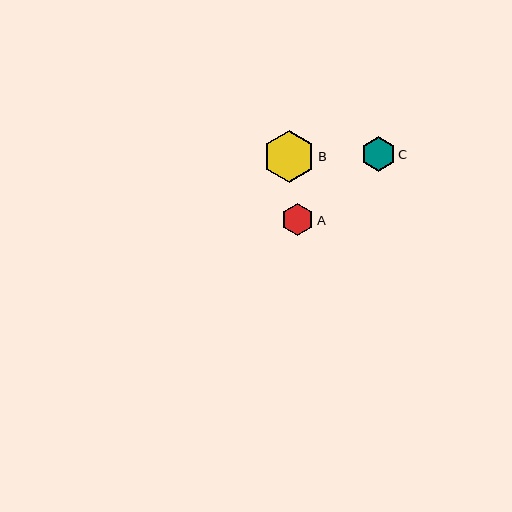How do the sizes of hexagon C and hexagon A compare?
Hexagon C and hexagon A are approximately the same size.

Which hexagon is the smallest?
Hexagon A is the smallest with a size of approximately 32 pixels.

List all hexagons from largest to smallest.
From largest to smallest: B, C, A.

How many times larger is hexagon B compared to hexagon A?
Hexagon B is approximately 1.6 times the size of hexagon A.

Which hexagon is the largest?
Hexagon B is the largest with a size of approximately 51 pixels.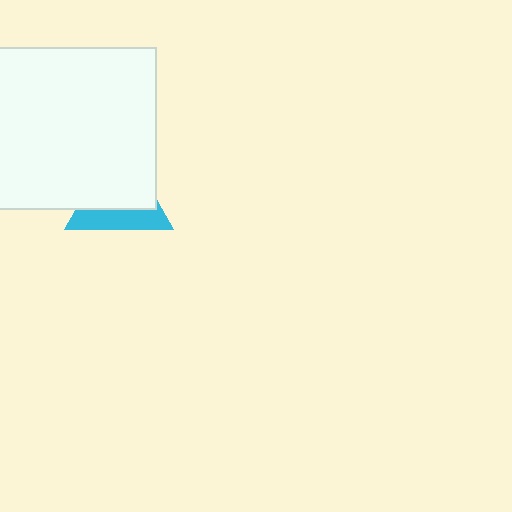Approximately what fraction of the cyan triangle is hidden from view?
Roughly 62% of the cyan triangle is hidden behind the white square.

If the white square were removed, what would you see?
You would see the complete cyan triangle.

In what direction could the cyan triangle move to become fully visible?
The cyan triangle could move down. That would shift it out from behind the white square entirely.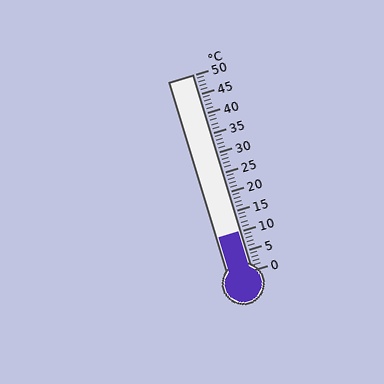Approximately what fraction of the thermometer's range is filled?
The thermometer is filled to approximately 20% of its range.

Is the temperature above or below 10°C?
The temperature is at 10°C.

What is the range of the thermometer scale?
The thermometer scale ranges from 0°C to 50°C.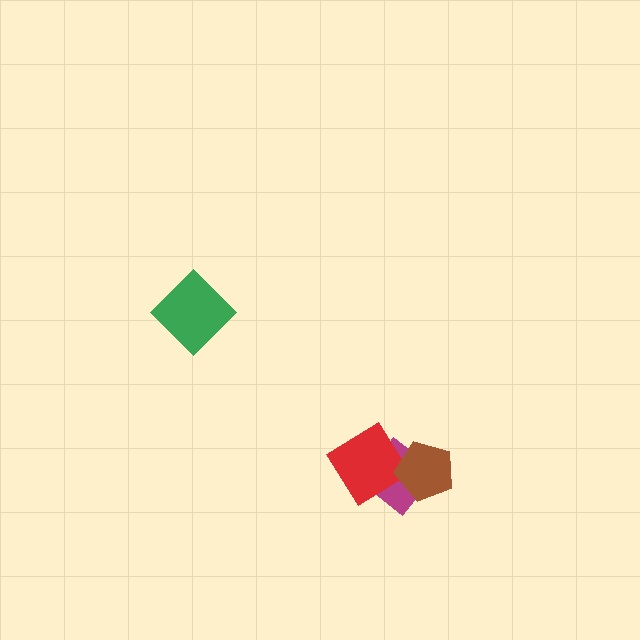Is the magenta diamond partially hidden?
Yes, it is partially covered by another shape.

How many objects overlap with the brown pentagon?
2 objects overlap with the brown pentagon.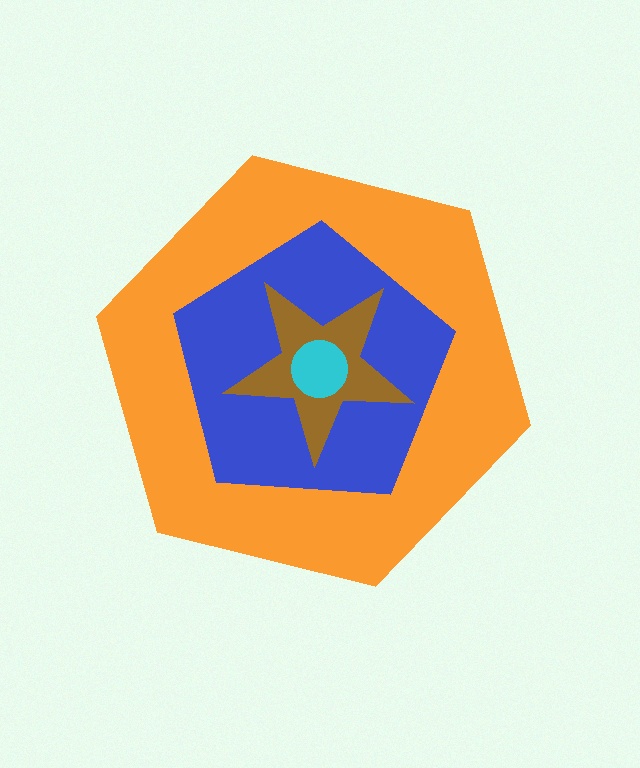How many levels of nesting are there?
4.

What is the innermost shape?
The cyan circle.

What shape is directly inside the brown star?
The cyan circle.